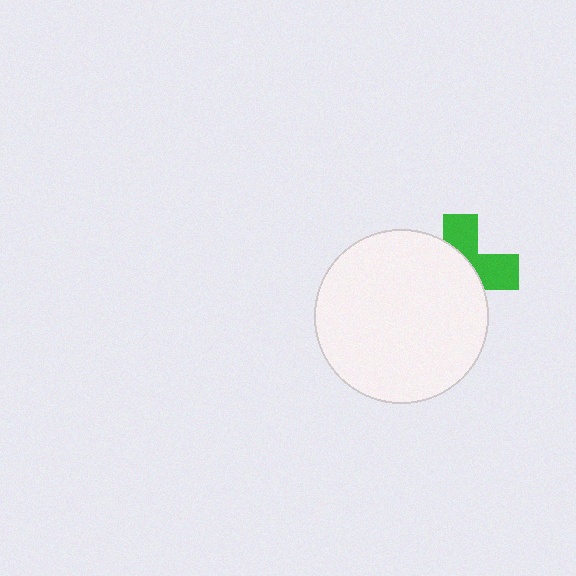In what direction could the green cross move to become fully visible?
The green cross could move toward the upper-right. That would shift it out from behind the white circle entirely.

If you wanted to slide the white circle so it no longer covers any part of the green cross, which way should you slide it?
Slide it toward the lower-left — that is the most direct way to separate the two shapes.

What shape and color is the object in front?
The object in front is a white circle.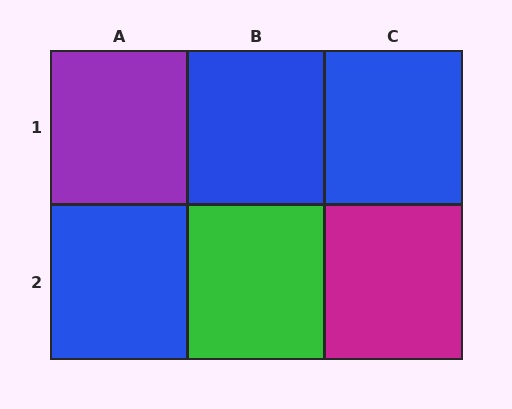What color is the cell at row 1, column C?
Blue.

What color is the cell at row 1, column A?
Purple.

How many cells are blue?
3 cells are blue.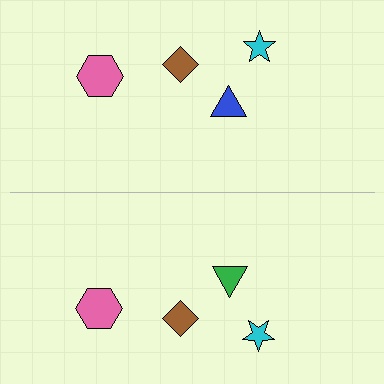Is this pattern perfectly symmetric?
No, the pattern is not perfectly symmetric. The green triangle on the bottom side breaks the symmetry — its mirror counterpart is blue.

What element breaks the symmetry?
The green triangle on the bottom side breaks the symmetry — its mirror counterpart is blue.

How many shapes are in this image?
There are 8 shapes in this image.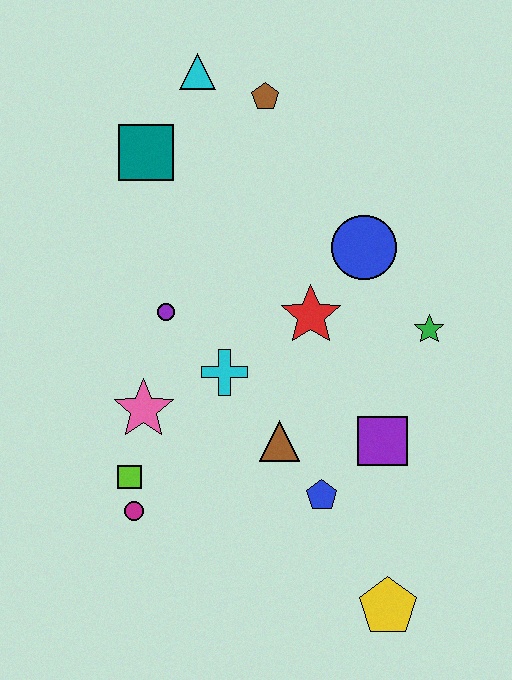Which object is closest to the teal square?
The cyan triangle is closest to the teal square.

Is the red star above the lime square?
Yes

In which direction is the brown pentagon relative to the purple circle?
The brown pentagon is above the purple circle.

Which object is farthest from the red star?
The yellow pentagon is farthest from the red star.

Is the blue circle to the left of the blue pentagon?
No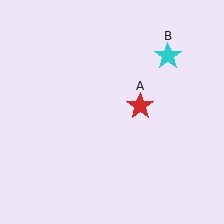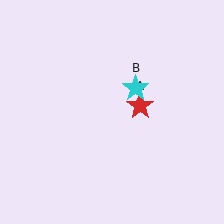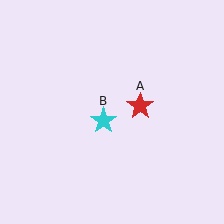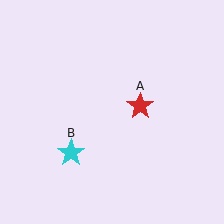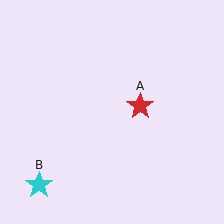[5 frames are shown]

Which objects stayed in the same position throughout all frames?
Red star (object A) remained stationary.